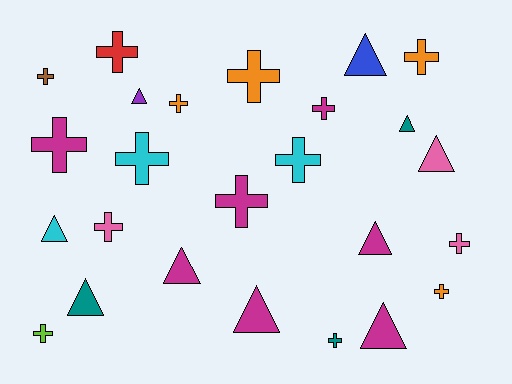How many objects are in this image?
There are 25 objects.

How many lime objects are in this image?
There is 1 lime object.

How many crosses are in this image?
There are 15 crosses.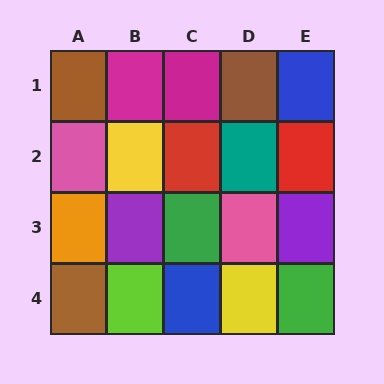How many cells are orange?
1 cell is orange.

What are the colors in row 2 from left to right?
Pink, yellow, red, teal, red.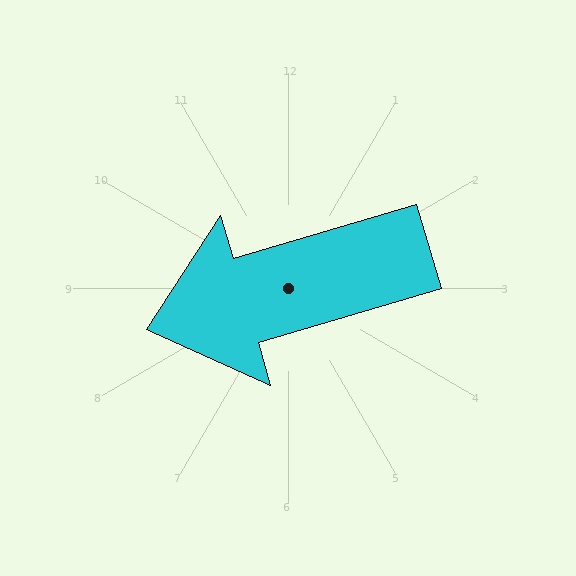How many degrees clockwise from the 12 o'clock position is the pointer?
Approximately 254 degrees.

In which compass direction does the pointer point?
West.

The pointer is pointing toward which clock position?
Roughly 8 o'clock.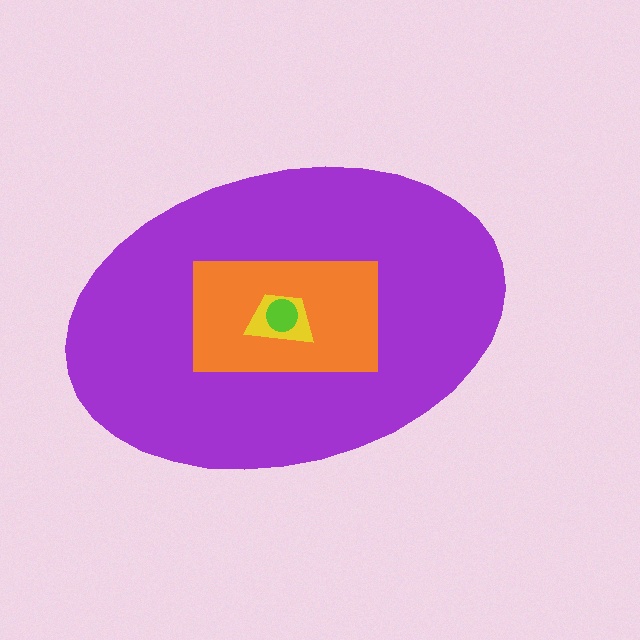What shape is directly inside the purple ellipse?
The orange rectangle.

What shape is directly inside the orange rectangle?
The yellow trapezoid.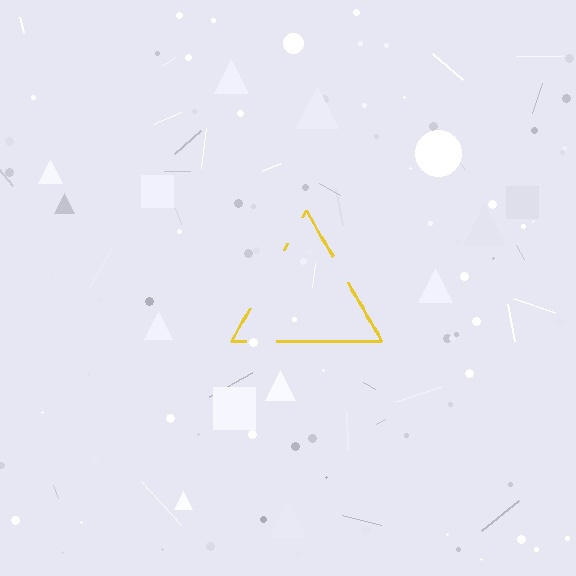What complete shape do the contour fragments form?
The contour fragments form a triangle.